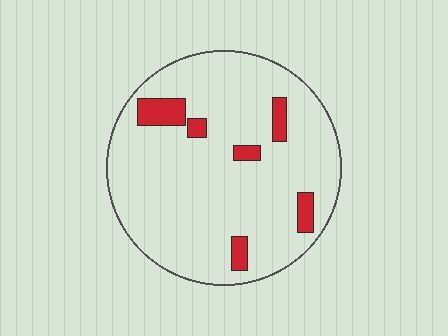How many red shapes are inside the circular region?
6.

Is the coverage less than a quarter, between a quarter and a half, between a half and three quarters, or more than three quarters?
Less than a quarter.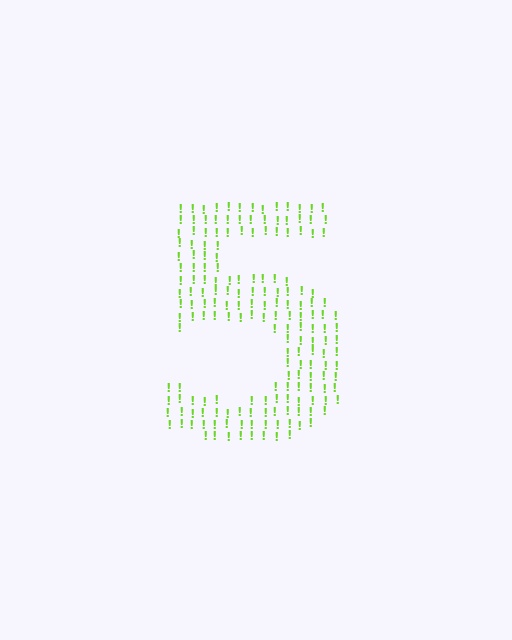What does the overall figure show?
The overall figure shows the digit 5.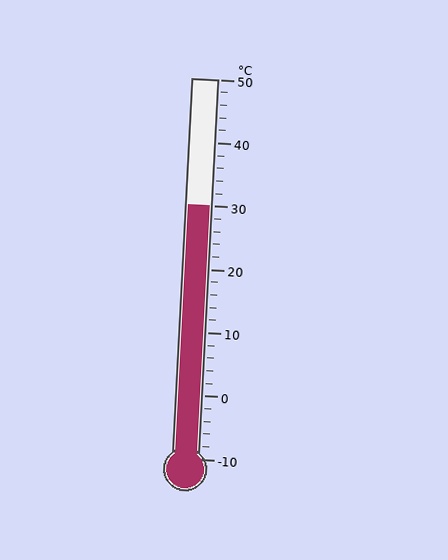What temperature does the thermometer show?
The thermometer shows approximately 30°C.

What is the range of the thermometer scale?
The thermometer scale ranges from -10°C to 50°C.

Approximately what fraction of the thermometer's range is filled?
The thermometer is filled to approximately 65% of its range.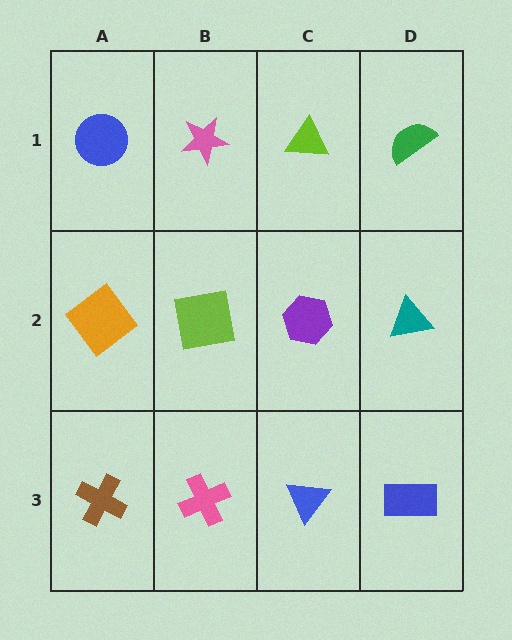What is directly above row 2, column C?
A lime triangle.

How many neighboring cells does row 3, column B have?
3.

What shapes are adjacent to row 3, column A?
An orange diamond (row 2, column A), a pink cross (row 3, column B).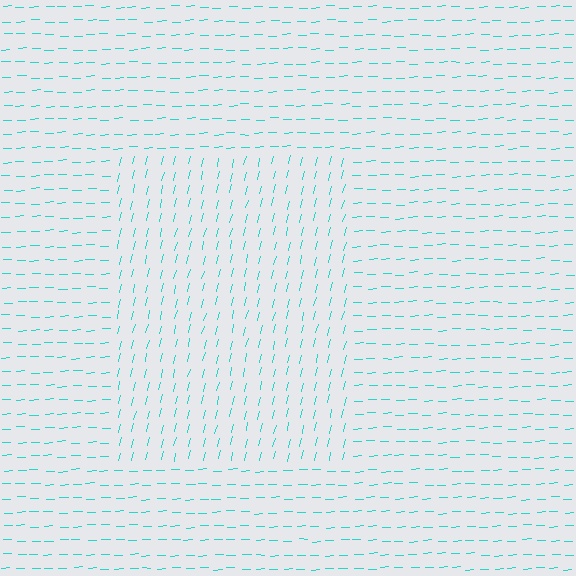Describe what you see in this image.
The image is filled with small cyan line segments. A rectangle region in the image has lines oriented differently from the surrounding lines, creating a visible texture boundary.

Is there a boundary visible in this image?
Yes, there is a texture boundary formed by a change in line orientation.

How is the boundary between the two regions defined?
The boundary is defined purely by a change in line orientation (approximately 73 degrees difference). All lines are the same color and thickness.